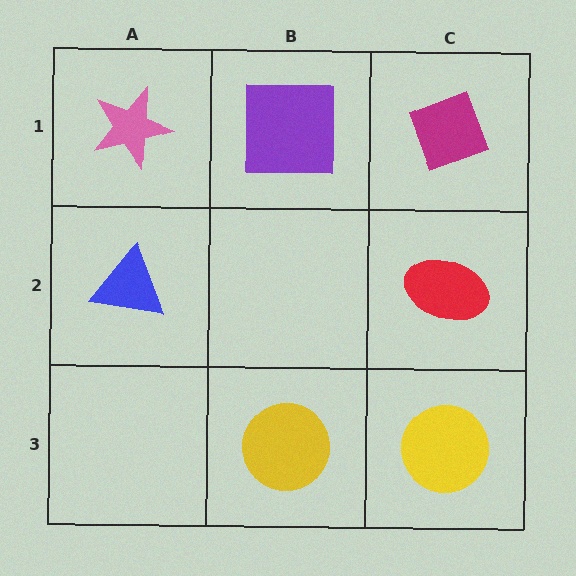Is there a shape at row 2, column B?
No, that cell is empty.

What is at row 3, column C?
A yellow circle.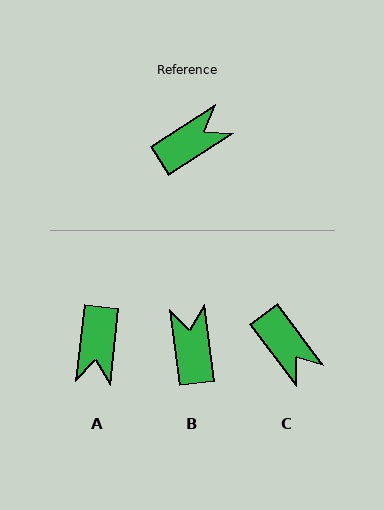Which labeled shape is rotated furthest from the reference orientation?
A, about 129 degrees away.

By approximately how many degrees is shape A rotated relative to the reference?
Approximately 129 degrees clockwise.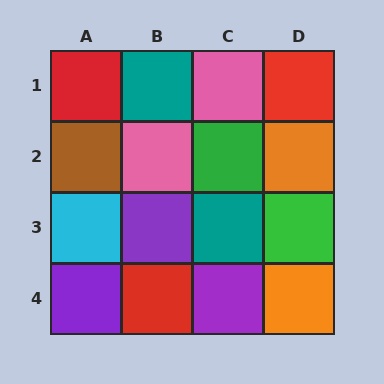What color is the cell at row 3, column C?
Teal.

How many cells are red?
3 cells are red.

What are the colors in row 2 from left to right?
Brown, pink, green, orange.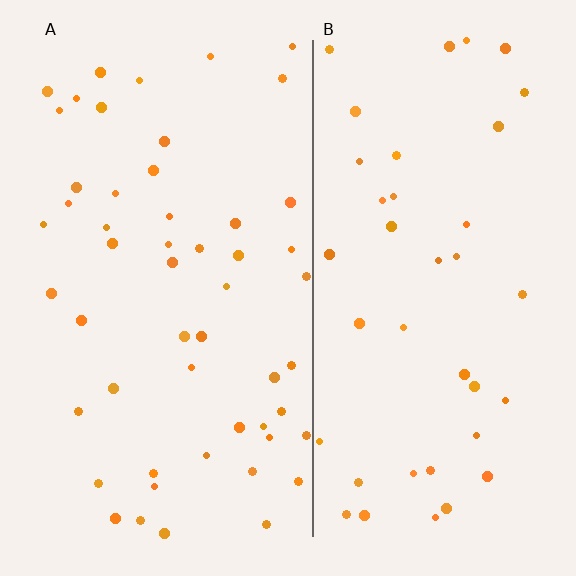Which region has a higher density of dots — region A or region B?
A (the left).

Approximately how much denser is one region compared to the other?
Approximately 1.3× — region A over region B.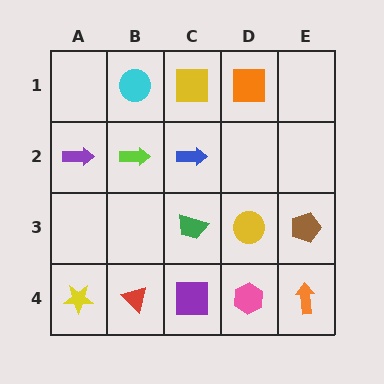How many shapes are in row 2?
3 shapes.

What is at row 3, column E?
A brown pentagon.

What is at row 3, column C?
A green trapezoid.